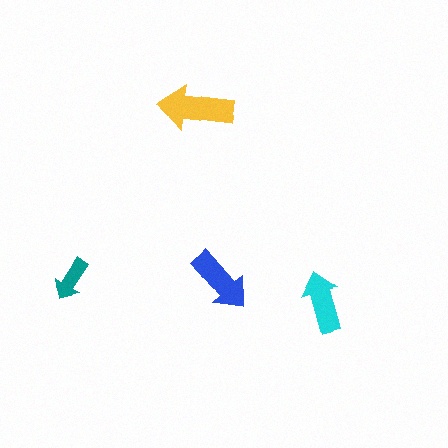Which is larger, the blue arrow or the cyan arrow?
The blue one.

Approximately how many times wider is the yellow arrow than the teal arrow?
About 1.5 times wider.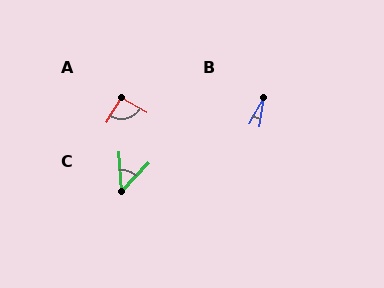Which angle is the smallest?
B, at approximately 21 degrees.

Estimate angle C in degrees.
Approximately 48 degrees.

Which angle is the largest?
A, at approximately 92 degrees.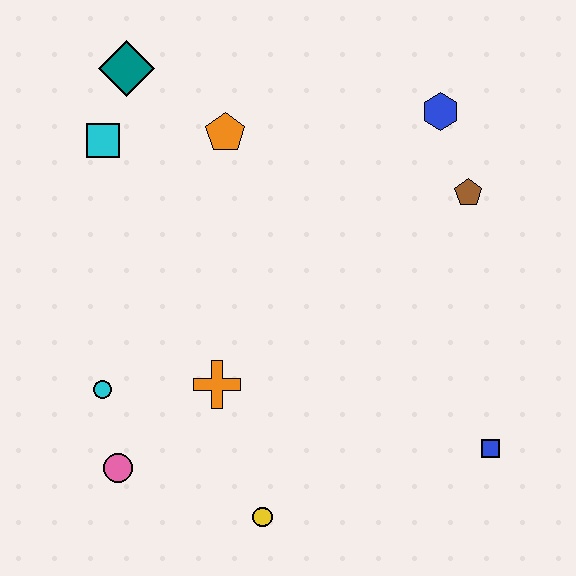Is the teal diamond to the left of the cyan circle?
No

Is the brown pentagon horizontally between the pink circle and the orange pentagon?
No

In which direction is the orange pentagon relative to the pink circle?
The orange pentagon is above the pink circle.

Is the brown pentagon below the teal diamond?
Yes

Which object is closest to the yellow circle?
The orange cross is closest to the yellow circle.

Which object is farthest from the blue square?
The teal diamond is farthest from the blue square.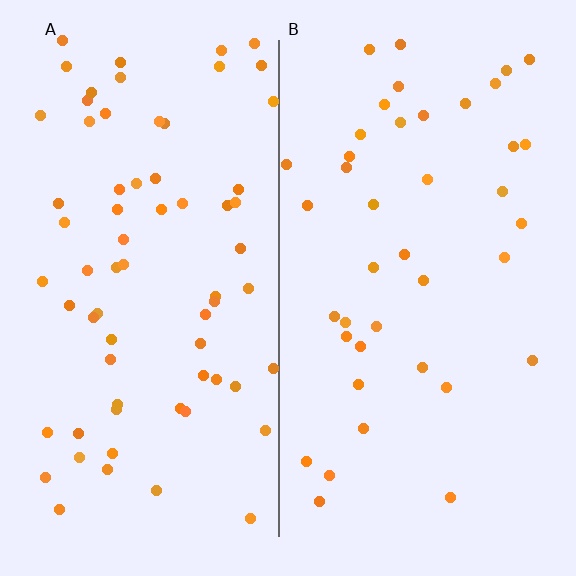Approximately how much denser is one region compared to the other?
Approximately 1.7× — region A over region B.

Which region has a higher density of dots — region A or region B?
A (the left).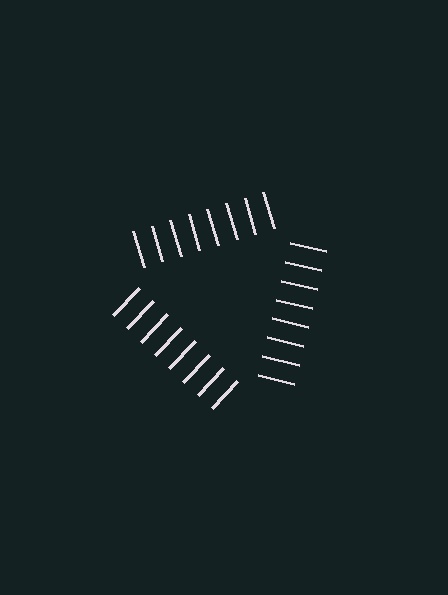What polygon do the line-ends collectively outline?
An illusory triangle — the line segments terminate on its edges but no continuous stroke is drawn.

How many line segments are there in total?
24 — 8 along each of the 3 edges.